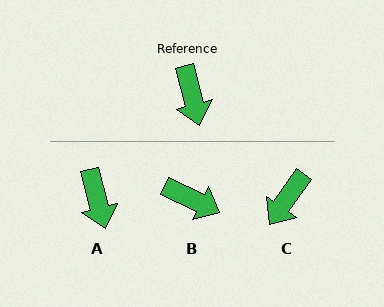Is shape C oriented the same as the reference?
No, it is off by about 50 degrees.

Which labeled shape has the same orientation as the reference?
A.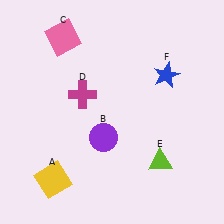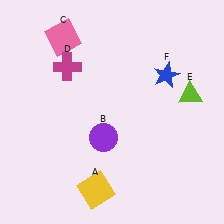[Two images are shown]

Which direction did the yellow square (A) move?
The yellow square (A) moved right.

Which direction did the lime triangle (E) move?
The lime triangle (E) moved up.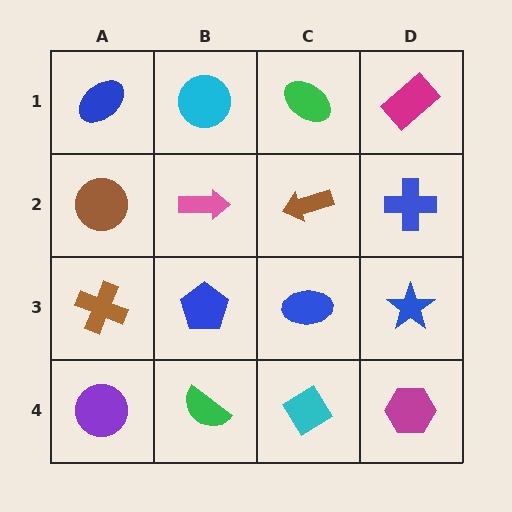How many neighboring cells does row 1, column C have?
3.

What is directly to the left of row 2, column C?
A pink arrow.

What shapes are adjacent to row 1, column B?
A pink arrow (row 2, column B), a blue ellipse (row 1, column A), a green ellipse (row 1, column C).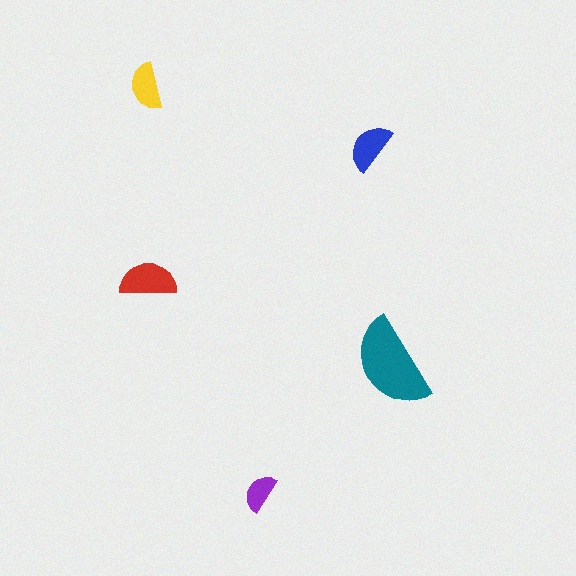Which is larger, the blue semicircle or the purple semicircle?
The blue one.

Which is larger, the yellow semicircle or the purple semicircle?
The yellow one.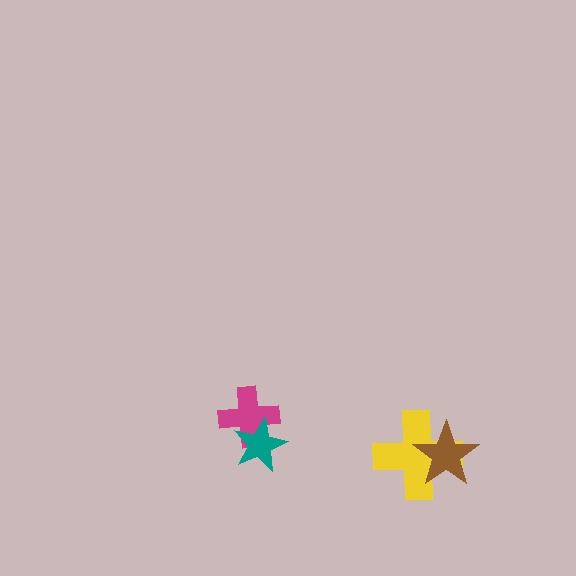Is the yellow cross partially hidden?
Yes, it is partially covered by another shape.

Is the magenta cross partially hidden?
Yes, it is partially covered by another shape.